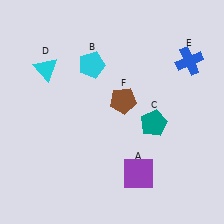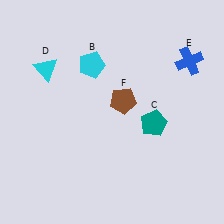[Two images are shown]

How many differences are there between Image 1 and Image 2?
There is 1 difference between the two images.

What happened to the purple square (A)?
The purple square (A) was removed in Image 2. It was in the bottom-right area of Image 1.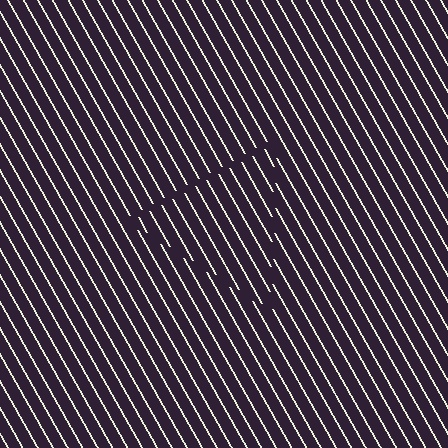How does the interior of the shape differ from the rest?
The interior of the shape contains the same grating, shifted by half a period — the contour is defined by the phase discontinuity where line-ends from the inner and outer gratings abut.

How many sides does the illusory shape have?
3 sides — the line-ends trace a triangle.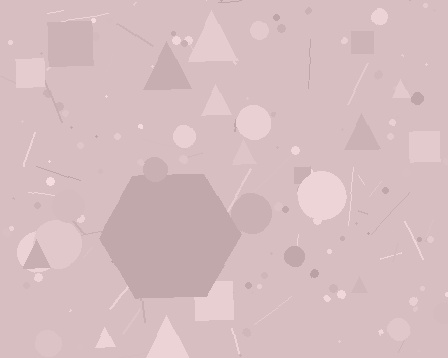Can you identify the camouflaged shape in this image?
The camouflaged shape is a hexagon.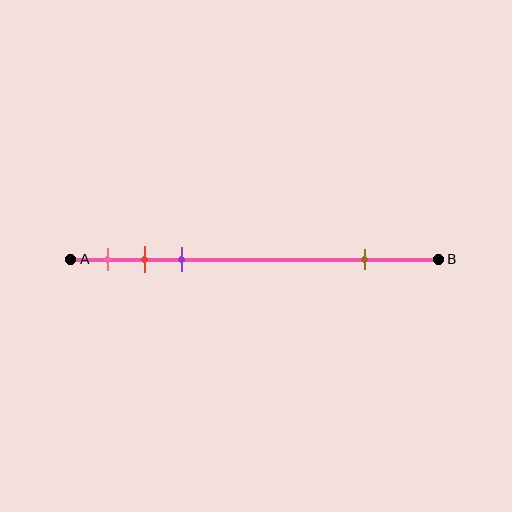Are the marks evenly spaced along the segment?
No, the marks are not evenly spaced.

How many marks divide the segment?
There are 4 marks dividing the segment.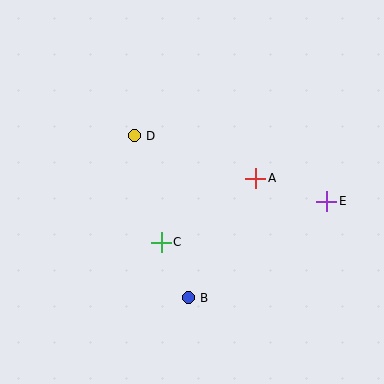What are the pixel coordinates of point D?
Point D is at (134, 136).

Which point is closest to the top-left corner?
Point D is closest to the top-left corner.